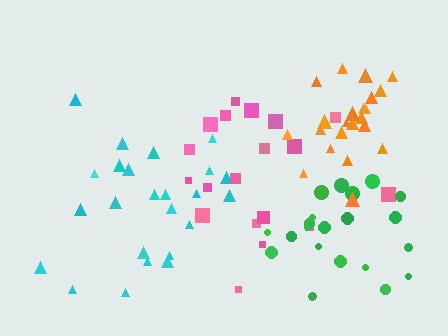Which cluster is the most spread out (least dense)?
Pink.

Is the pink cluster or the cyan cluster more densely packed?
Cyan.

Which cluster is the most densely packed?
Orange.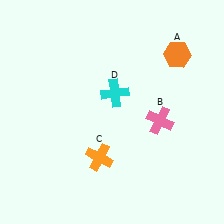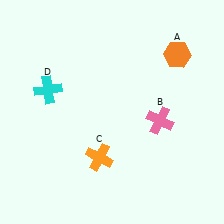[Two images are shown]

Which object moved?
The cyan cross (D) moved left.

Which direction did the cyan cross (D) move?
The cyan cross (D) moved left.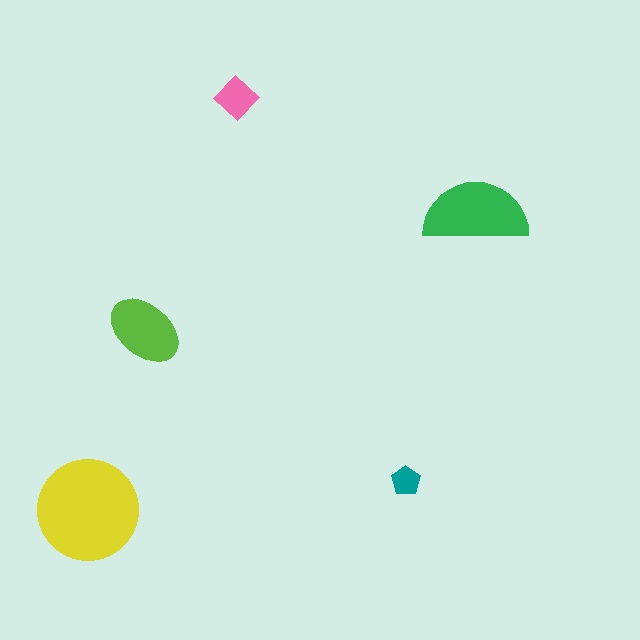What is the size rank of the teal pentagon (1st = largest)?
5th.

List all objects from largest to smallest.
The yellow circle, the green semicircle, the lime ellipse, the pink diamond, the teal pentagon.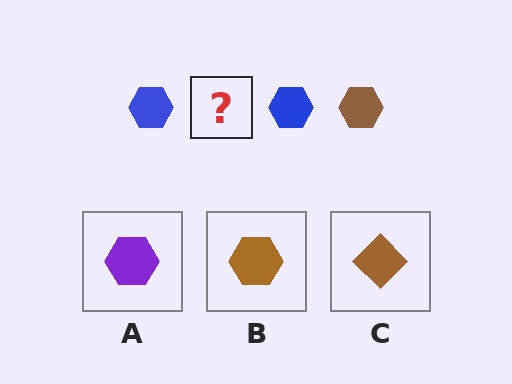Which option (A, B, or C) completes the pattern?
B.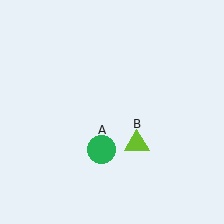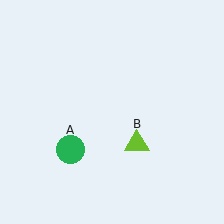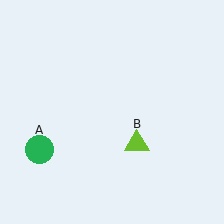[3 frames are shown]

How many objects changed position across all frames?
1 object changed position: green circle (object A).